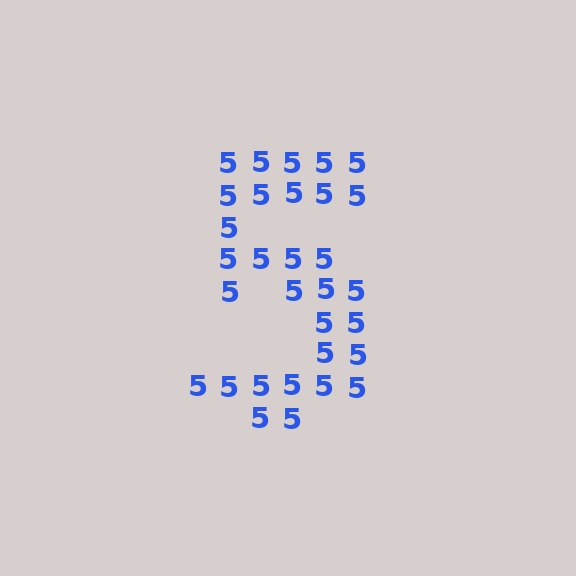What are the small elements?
The small elements are digit 5's.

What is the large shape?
The large shape is the digit 5.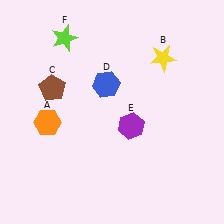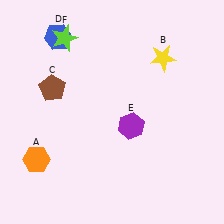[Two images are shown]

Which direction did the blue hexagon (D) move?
The blue hexagon (D) moved left.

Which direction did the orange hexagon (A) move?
The orange hexagon (A) moved down.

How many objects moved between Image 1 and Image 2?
2 objects moved between the two images.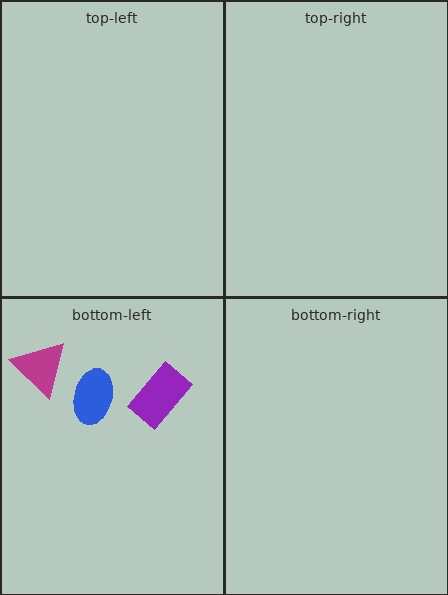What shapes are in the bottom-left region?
The purple rectangle, the blue ellipse, the magenta triangle.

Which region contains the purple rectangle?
The bottom-left region.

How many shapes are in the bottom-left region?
3.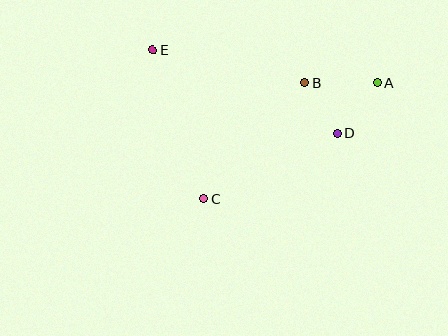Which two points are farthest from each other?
Points A and E are farthest from each other.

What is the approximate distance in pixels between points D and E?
The distance between D and E is approximately 203 pixels.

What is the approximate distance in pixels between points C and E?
The distance between C and E is approximately 158 pixels.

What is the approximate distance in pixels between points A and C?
The distance between A and C is approximately 209 pixels.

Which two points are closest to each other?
Points B and D are closest to each other.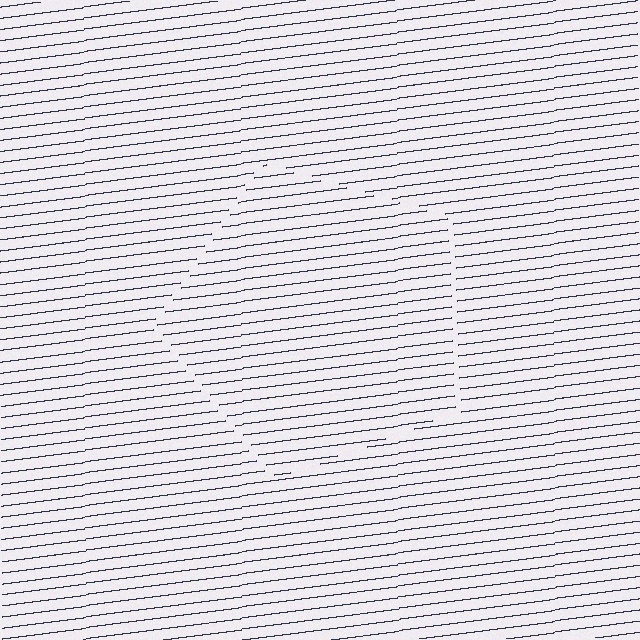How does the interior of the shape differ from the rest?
The interior of the shape contains the same grating, shifted by half a period — the contour is defined by the phase discontinuity where line-ends from the inner and outer gratings abut.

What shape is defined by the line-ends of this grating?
An illusory pentagon. The interior of the shape contains the same grating, shifted by half a period — the contour is defined by the phase discontinuity where line-ends from the inner and outer gratings abut.